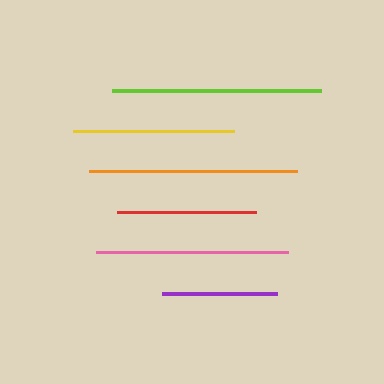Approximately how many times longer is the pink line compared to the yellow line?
The pink line is approximately 1.2 times the length of the yellow line.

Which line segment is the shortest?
The purple line is the shortest at approximately 115 pixels.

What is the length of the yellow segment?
The yellow segment is approximately 161 pixels long.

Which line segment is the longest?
The lime line is the longest at approximately 209 pixels.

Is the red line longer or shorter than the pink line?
The pink line is longer than the red line.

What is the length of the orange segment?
The orange segment is approximately 208 pixels long.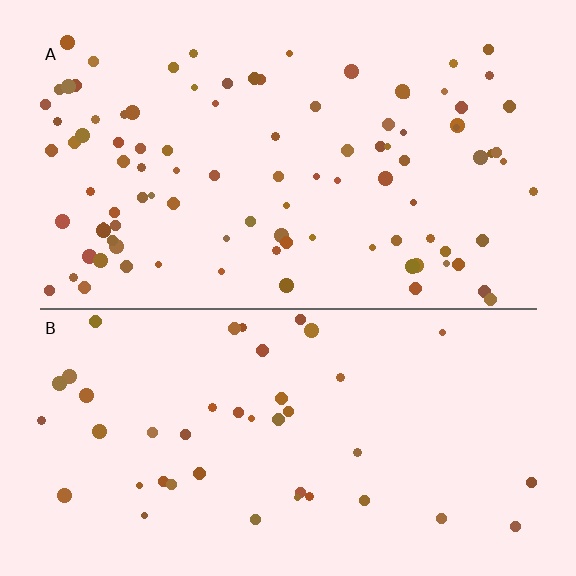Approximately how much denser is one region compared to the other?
Approximately 2.2× — region A over region B.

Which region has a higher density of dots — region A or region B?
A (the top).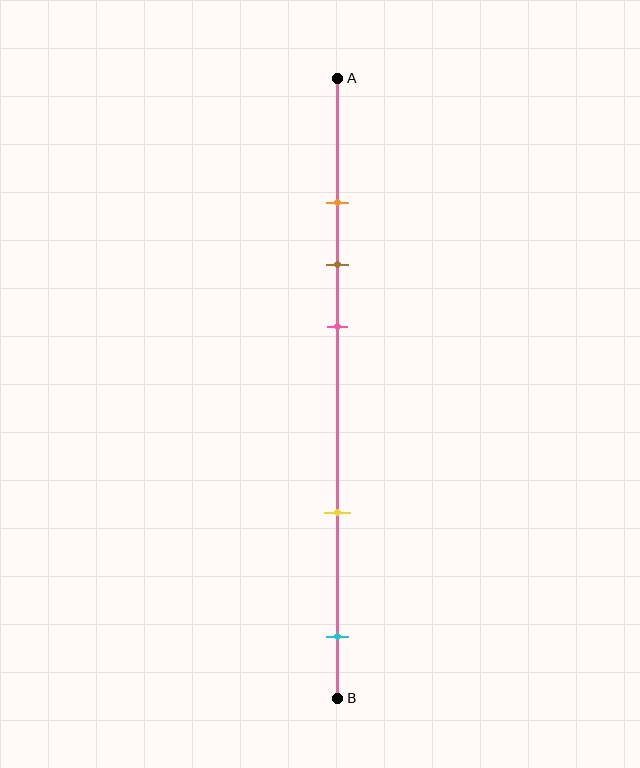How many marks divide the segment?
There are 5 marks dividing the segment.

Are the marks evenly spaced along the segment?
No, the marks are not evenly spaced.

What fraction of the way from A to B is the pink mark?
The pink mark is approximately 40% (0.4) of the way from A to B.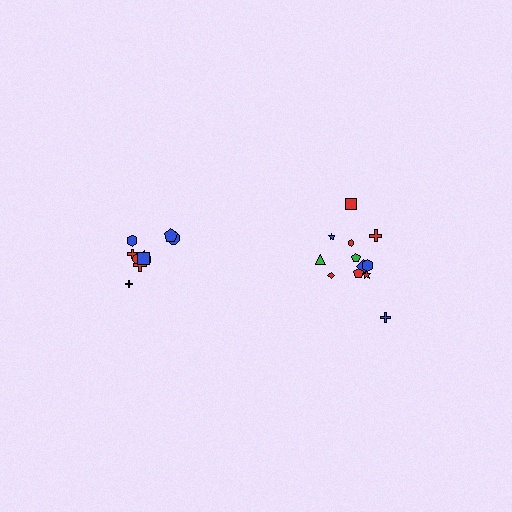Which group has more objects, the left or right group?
The right group.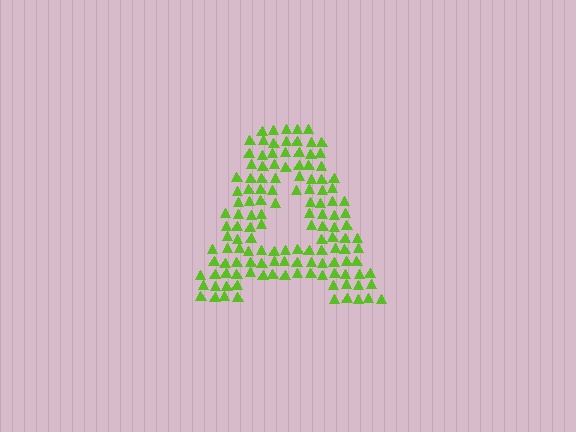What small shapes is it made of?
It is made of small triangles.